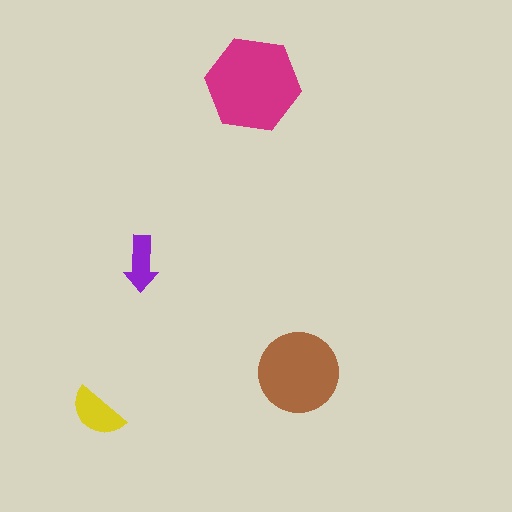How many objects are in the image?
There are 4 objects in the image.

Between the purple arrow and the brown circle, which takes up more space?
The brown circle.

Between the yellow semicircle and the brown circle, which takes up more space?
The brown circle.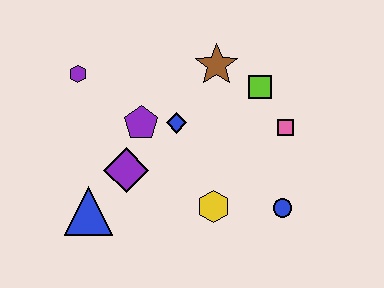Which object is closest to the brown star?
The lime square is closest to the brown star.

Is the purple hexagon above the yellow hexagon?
Yes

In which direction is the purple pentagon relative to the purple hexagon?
The purple pentagon is to the right of the purple hexagon.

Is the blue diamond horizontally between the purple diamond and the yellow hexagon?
Yes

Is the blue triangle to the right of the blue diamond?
No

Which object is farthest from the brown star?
The blue triangle is farthest from the brown star.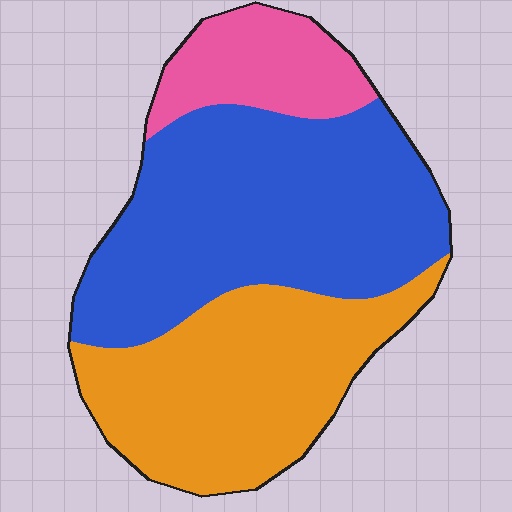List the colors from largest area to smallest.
From largest to smallest: blue, orange, pink.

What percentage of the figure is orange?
Orange takes up between a third and a half of the figure.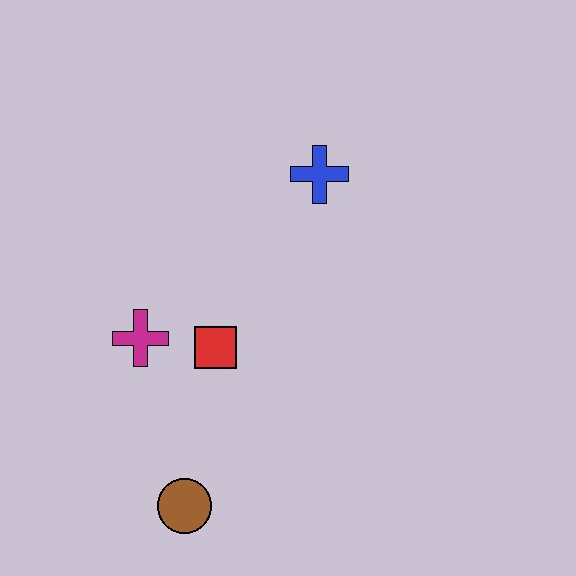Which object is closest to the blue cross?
The red square is closest to the blue cross.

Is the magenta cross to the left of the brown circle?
Yes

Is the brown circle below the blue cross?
Yes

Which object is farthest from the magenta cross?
The blue cross is farthest from the magenta cross.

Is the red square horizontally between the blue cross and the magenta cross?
Yes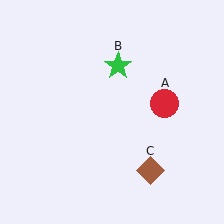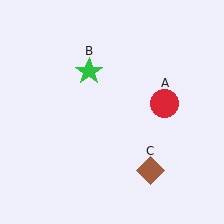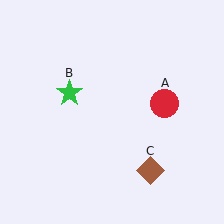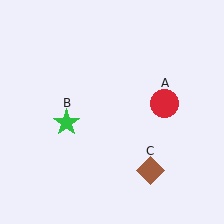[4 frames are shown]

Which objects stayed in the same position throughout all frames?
Red circle (object A) and brown diamond (object C) remained stationary.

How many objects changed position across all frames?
1 object changed position: green star (object B).